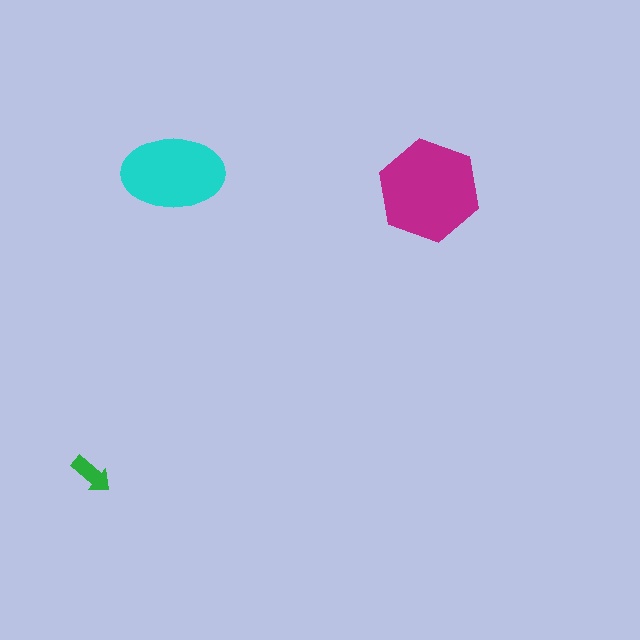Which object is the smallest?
The green arrow.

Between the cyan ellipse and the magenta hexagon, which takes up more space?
The magenta hexagon.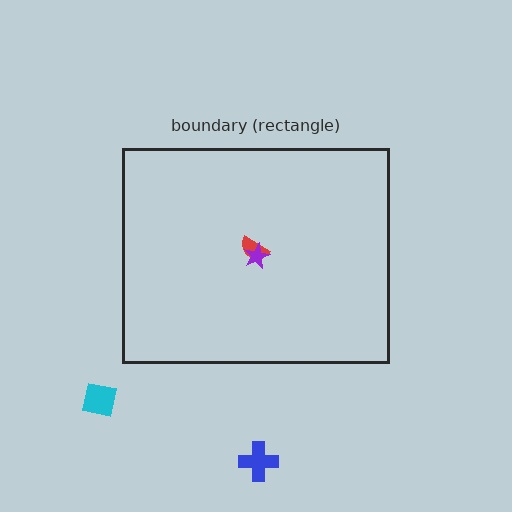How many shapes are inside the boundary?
2 inside, 2 outside.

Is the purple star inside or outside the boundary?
Inside.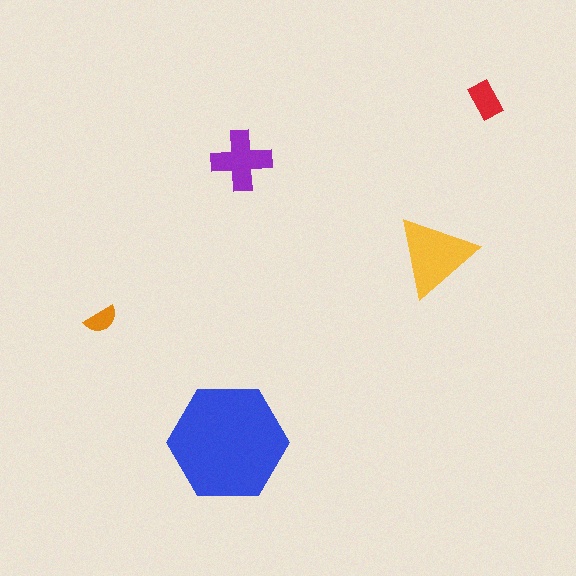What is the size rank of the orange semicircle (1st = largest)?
5th.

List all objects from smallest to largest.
The orange semicircle, the red rectangle, the purple cross, the yellow triangle, the blue hexagon.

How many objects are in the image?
There are 5 objects in the image.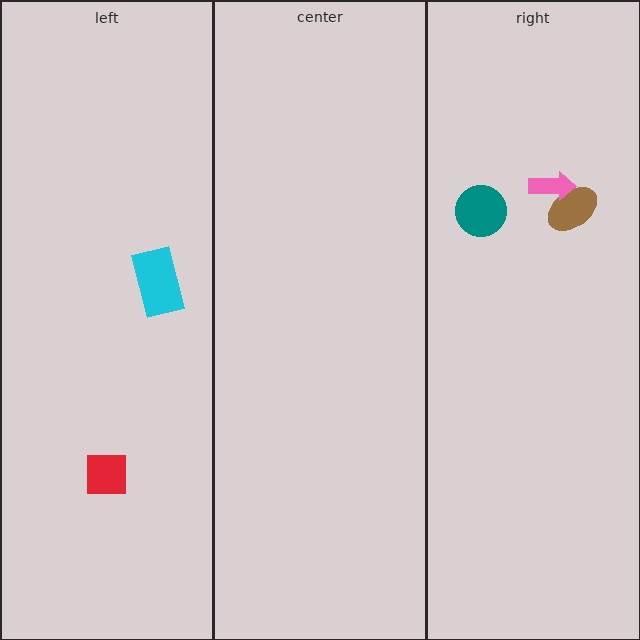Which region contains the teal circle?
The right region.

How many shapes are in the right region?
3.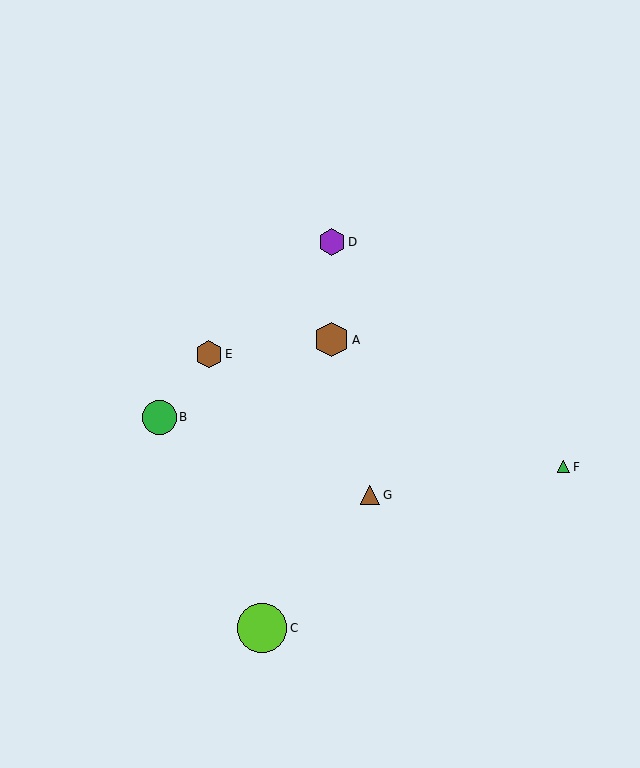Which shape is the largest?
The lime circle (labeled C) is the largest.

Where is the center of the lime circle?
The center of the lime circle is at (262, 628).